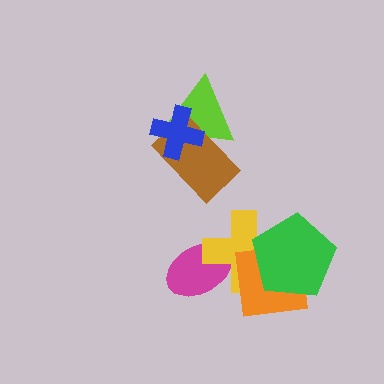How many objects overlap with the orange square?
3 objects overlap with the orange square.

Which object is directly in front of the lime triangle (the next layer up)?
The brown rectangle is directly in front of the lime triangle.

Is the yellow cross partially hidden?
Yes, it is partially covered by another shape.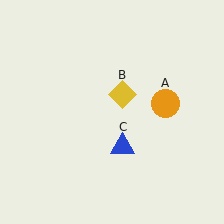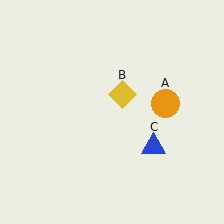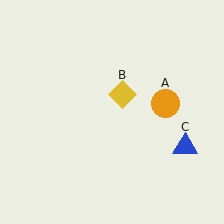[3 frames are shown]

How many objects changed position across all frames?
1 object changed position: blue triangle (object C).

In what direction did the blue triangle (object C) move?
The blue triangle (object C) moved right.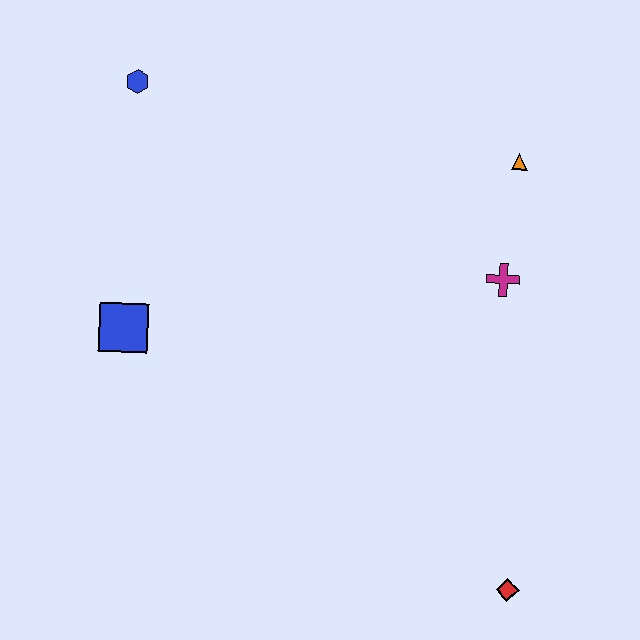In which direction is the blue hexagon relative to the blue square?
The blue hexagon is above the blue square.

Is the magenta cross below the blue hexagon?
Yes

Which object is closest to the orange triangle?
The magenta cross is closest to the orange triangle.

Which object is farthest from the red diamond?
The blue hexagon is farthest from the red diamond.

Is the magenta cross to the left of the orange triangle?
Yes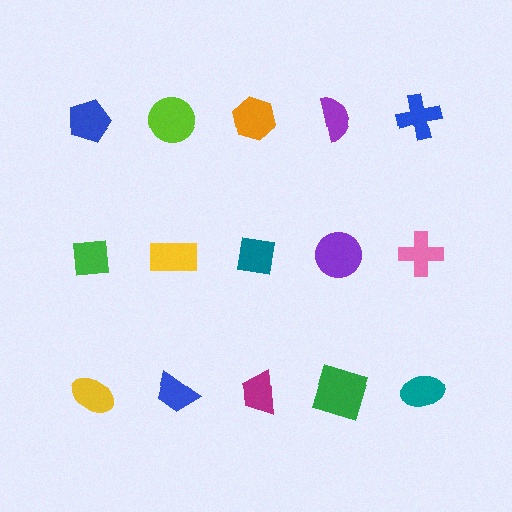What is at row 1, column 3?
An orange hexagon.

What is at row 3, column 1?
A yellow ellipse.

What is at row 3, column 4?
A green square.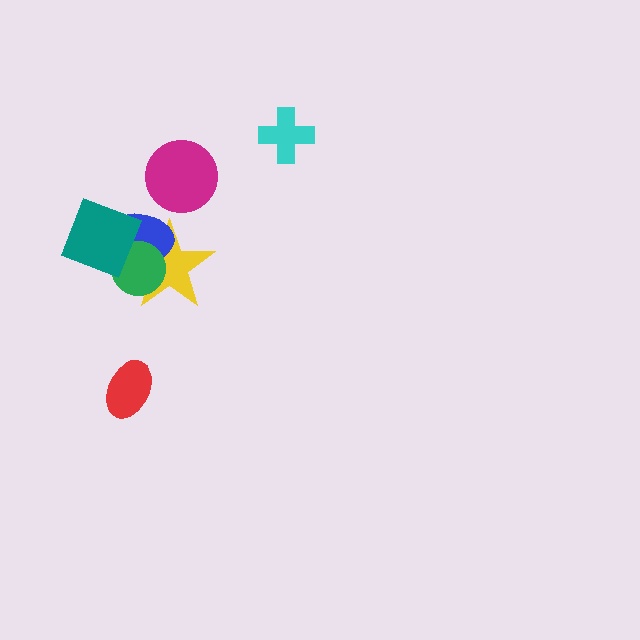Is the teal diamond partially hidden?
No, no other shape covers it.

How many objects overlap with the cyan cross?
0 objects overlap with the cyan cross.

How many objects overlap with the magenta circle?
0 objects overlap with the magenta circle.